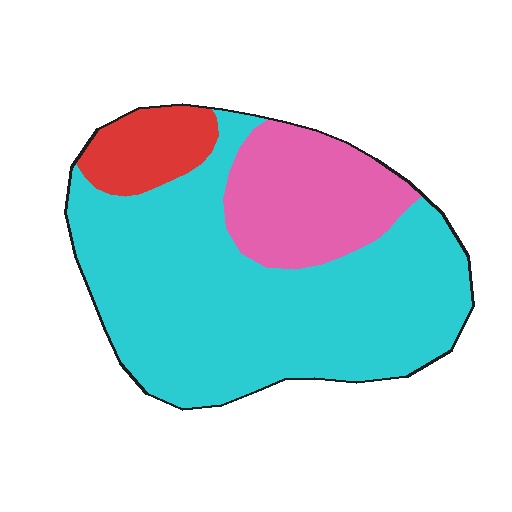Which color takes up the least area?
Red, at roughly 10%.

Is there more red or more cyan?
Cyan.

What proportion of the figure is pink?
Pink takes up less than a quarter of the figure.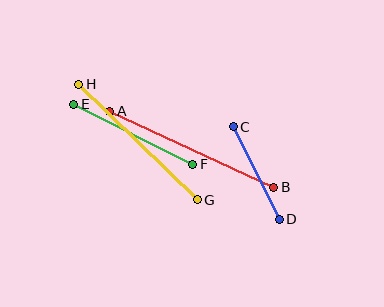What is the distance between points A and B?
The distance is approximately 181 pixels.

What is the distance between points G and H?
The distance is approximately 165 pixels.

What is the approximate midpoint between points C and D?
The midpoint is at approximately (256, 173) pixels.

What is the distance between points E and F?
The distance is approximately 133 pixels.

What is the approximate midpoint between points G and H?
The midpoint is at approximately (138, 142) pixels.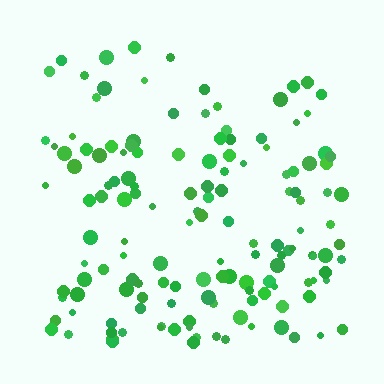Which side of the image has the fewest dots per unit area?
The top.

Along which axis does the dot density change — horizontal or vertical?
Vertical.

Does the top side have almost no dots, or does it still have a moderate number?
Still a moderate number, just noticeably fewer than the bottom.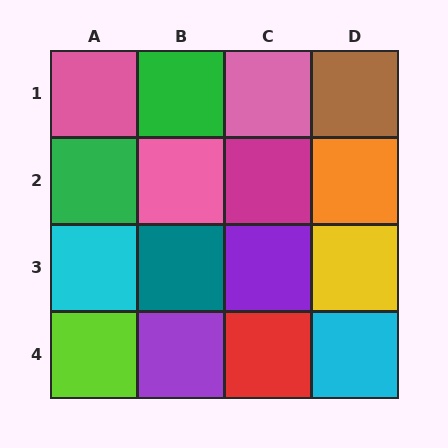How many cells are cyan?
2 cells are cyan.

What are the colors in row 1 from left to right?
Pink, green, pink, brown.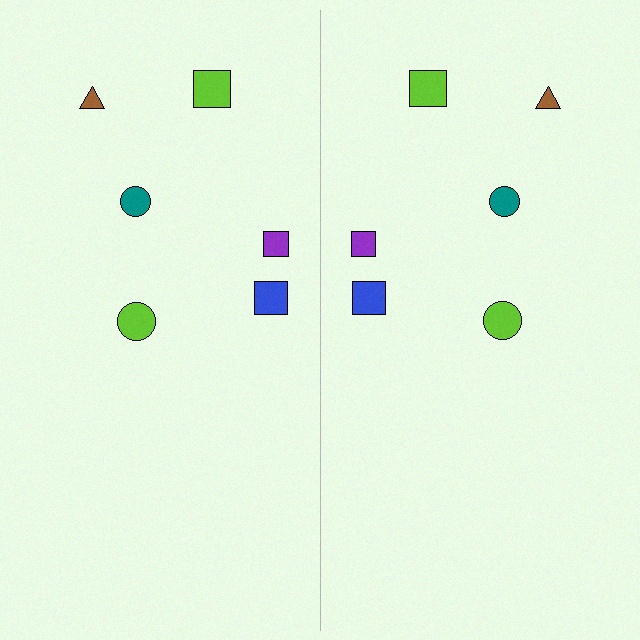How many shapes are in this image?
There are 12 shapes in this image.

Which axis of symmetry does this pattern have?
The pattern has a vertical axis of symmetry running through the center of the image.